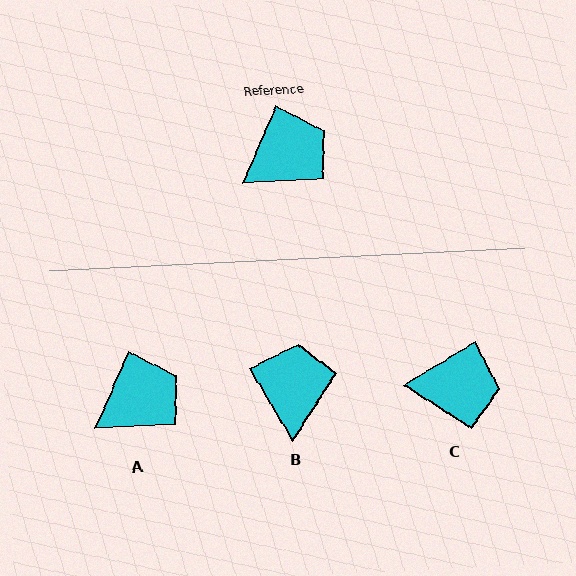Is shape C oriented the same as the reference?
No, it is off by about 36 degrees.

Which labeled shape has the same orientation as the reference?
A.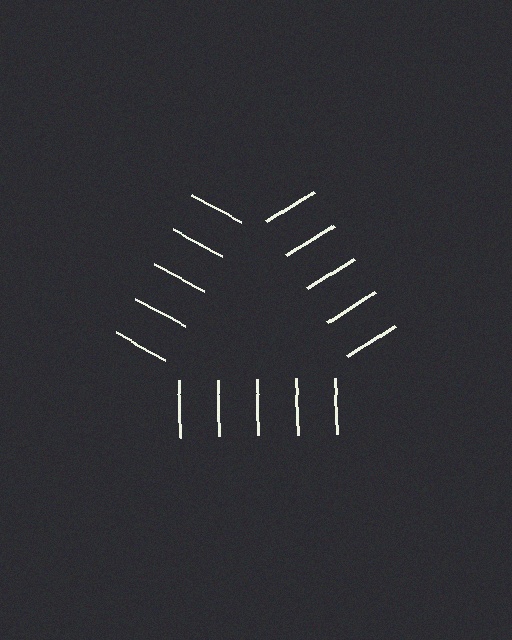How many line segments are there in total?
15 — 5 along each of the 3 edges.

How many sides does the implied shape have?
3 sides — the line-ends trace a triangle.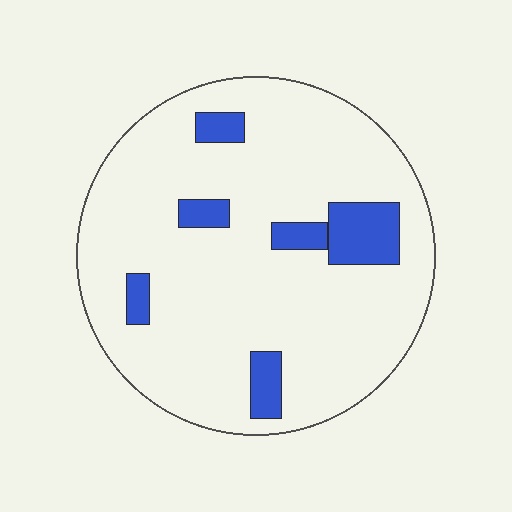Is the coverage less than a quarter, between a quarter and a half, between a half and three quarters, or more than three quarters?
Less than a quarter.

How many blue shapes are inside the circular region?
6.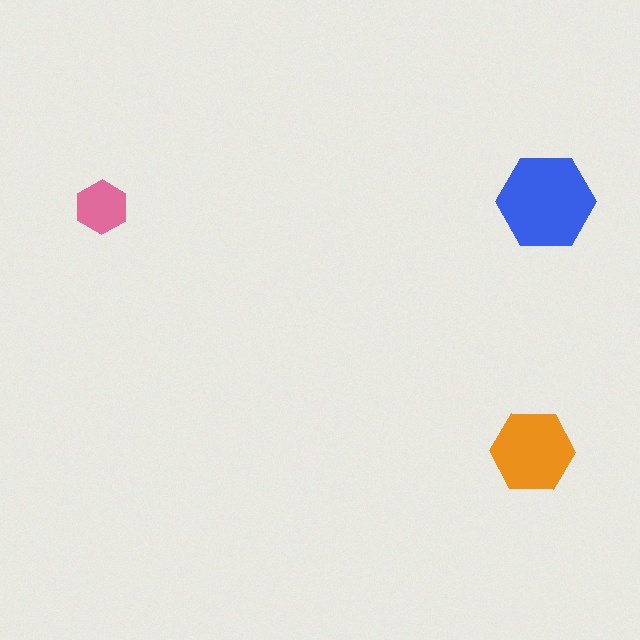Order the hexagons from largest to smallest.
the blue one, the orange one, the pink one.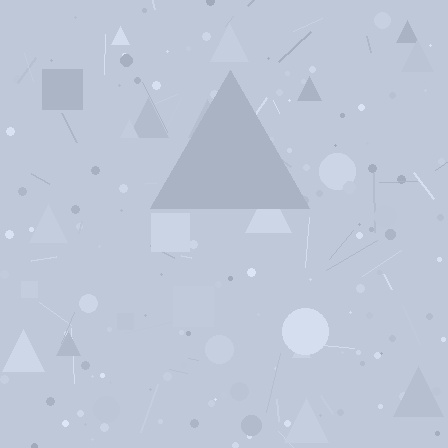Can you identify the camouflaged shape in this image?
The camouflaged shape is a triangle.